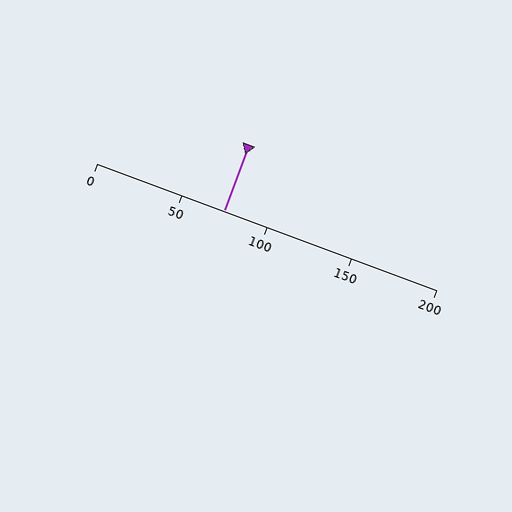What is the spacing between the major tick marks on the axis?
The major ticks are spaced 50 apart.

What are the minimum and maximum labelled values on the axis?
The axis runs from 0 to 200.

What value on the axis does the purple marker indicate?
The marker indicates approximately 75.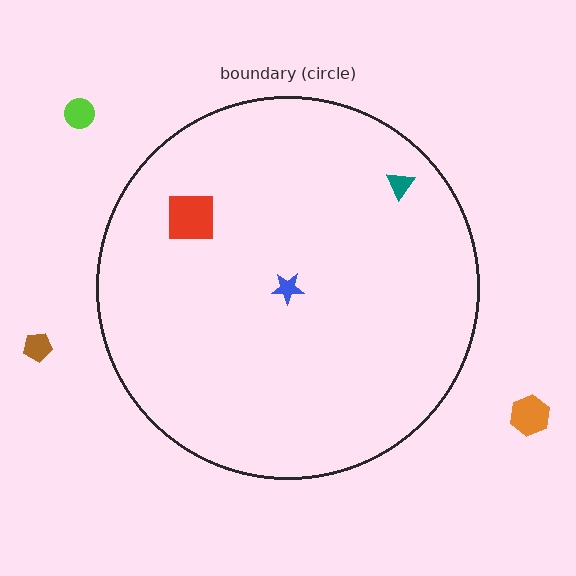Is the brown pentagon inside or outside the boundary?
Outside.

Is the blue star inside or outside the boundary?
Inside.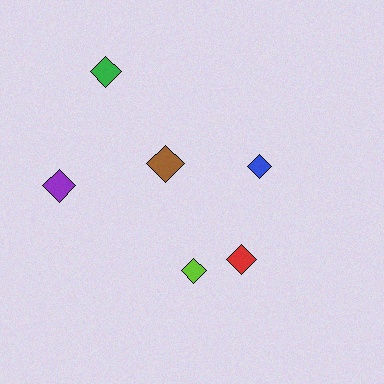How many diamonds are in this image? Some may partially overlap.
There are 6 diamonds.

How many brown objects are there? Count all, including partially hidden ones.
There is 1 brown object.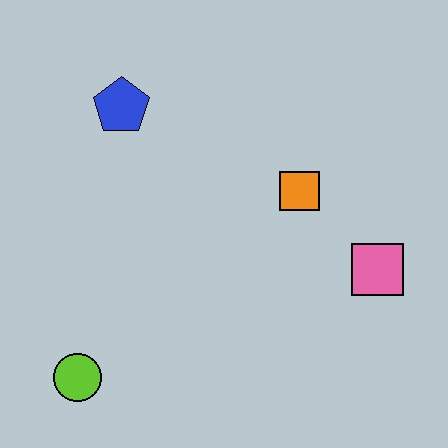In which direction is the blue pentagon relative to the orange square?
The blue pentagon is to the left of the orange square.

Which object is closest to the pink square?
The orange square is closest to the pink square.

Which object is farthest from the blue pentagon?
The pink square is farthest from the blue pentagon.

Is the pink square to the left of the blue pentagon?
No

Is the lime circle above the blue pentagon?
No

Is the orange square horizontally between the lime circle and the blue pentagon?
No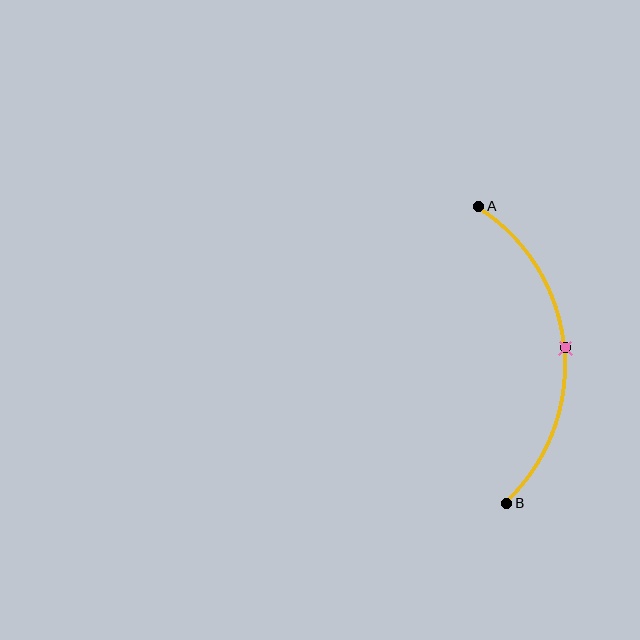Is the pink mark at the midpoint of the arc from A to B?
Yes. The pink mark lies on the arc at equal arc-length from both A and B — it is the arc midpoint.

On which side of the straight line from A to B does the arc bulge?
The arc bulges to the right of the straight line connecting A and B.